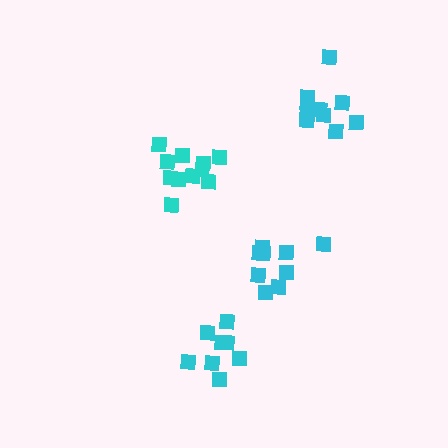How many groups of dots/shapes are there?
There are 4 groups.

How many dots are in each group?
Group 1: 11 dots, Group 2: 8 dots, Group 3: 10 dots, Group 4: 9 dots (38 total).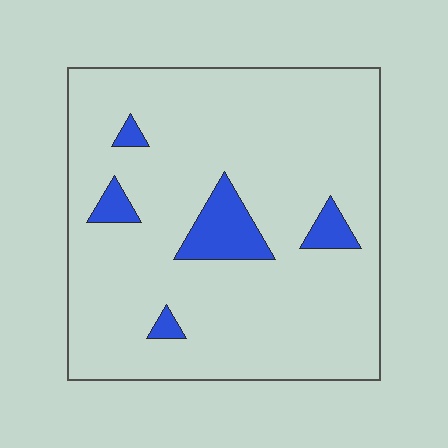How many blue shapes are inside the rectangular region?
5.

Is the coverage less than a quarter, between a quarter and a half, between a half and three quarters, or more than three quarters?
Less than a quarter.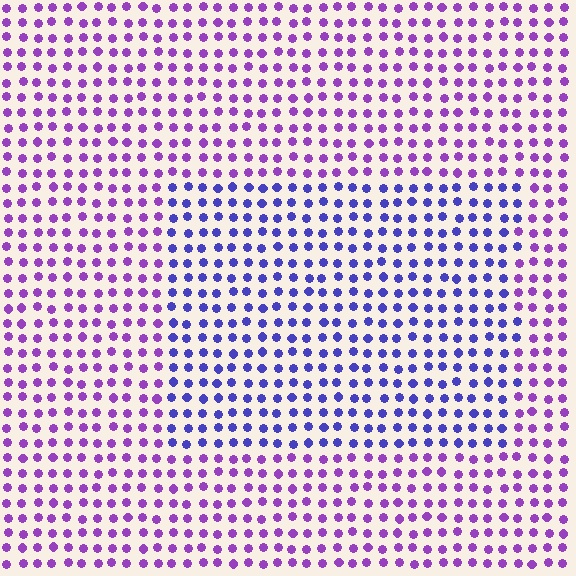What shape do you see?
I see a rectangle.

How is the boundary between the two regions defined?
The boundary is defined purely by a slight shift in hue (about 38 degrees). Spacing, size, and orientation are identical on both sides.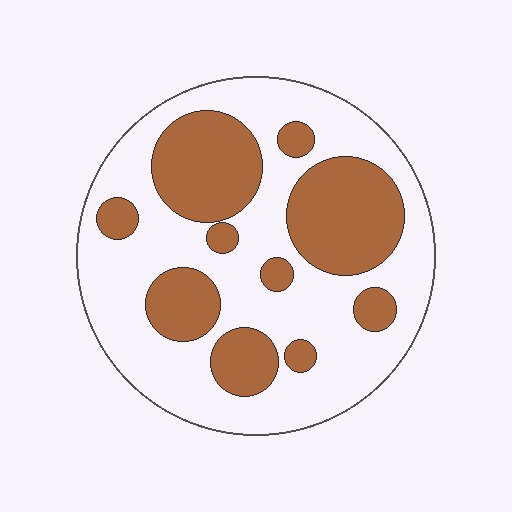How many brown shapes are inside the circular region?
10.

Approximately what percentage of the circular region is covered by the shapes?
Approximately 35%.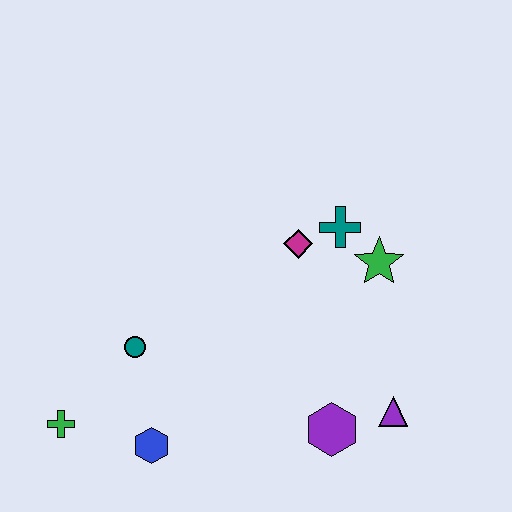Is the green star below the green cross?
No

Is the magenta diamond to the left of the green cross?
No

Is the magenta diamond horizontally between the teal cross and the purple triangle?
No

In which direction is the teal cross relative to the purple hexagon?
The teal cross is above the purple hexagon.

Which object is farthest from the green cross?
The green star is farthest from the green cross.